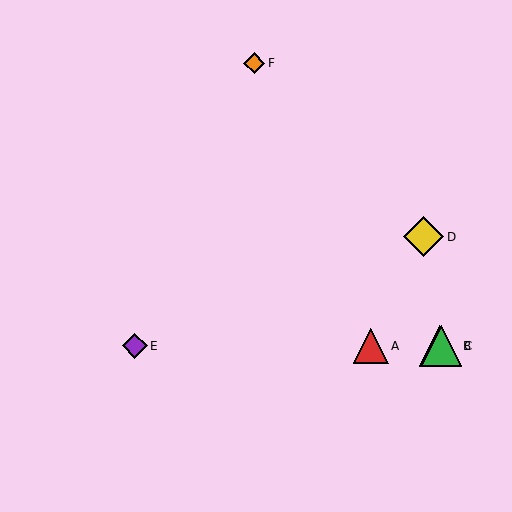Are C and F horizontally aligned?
No, C is at y≈346 and F is at y≈63.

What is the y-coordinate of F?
Object F is at y≈63.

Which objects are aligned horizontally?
Objects A, B, C, E are aligned horizontally.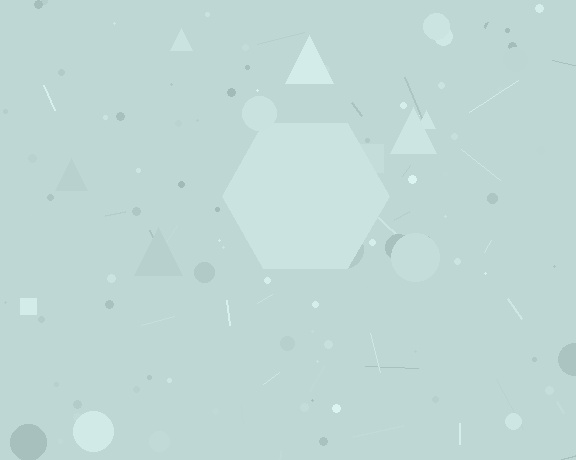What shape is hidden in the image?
A hexagon is hidden in the image.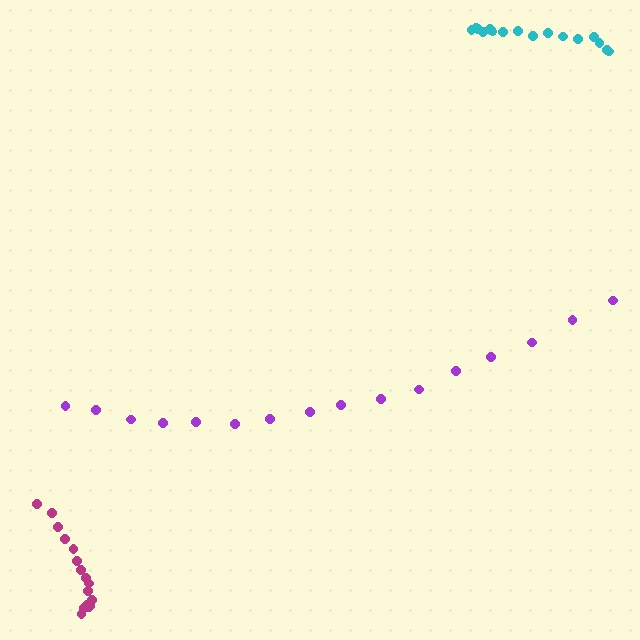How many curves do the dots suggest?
There are 3 distinct paths.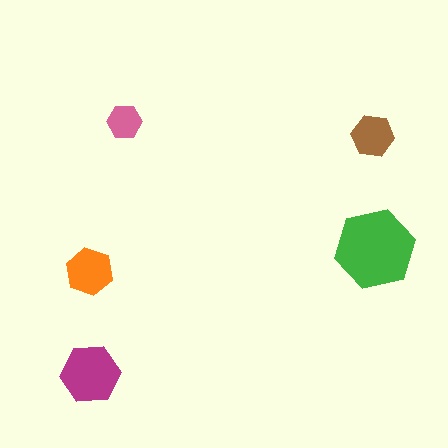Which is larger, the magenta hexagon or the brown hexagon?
The magenta one.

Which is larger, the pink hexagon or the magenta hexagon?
The magenta one.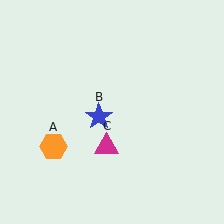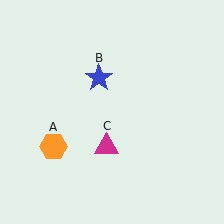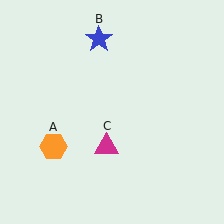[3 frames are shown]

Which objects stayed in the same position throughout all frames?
Orange hexagon (object A) and magenta triangle (object C) remained stationary.